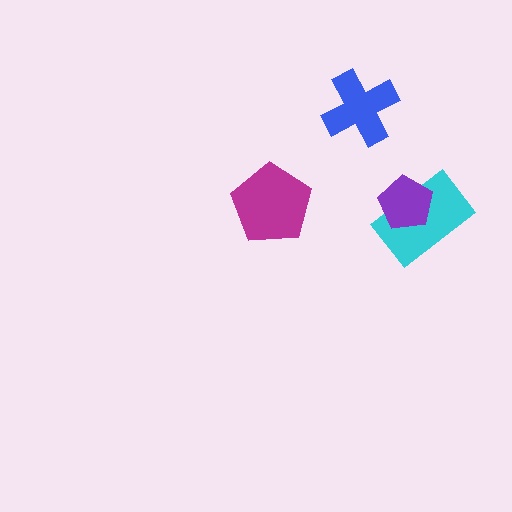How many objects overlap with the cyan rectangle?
1 object overlaps with the cyan rectangle.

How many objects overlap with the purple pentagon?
1 object overlaps with the purple pentagon.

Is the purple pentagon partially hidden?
No, no other shape covers it.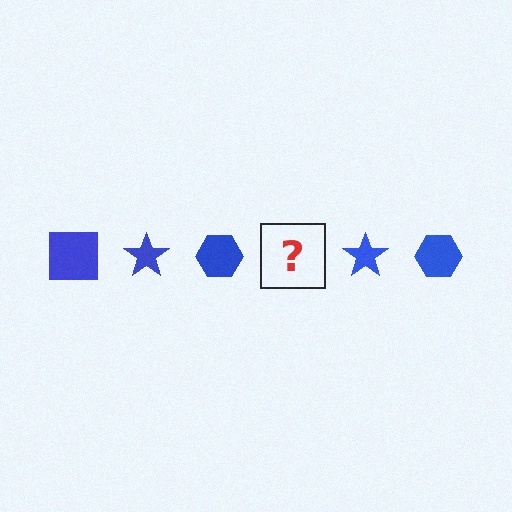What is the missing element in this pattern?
The missing element is a blue square.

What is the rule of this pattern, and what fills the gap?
The rule is that the pattern cycles through square, star, hexagon shapes in blue. The gap should be filled with a blue square.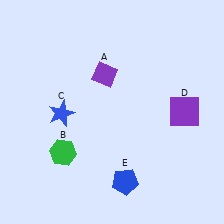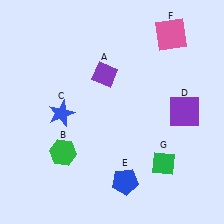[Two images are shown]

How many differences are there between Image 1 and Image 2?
There are 2 differences between the two images.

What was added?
A pink square (F), a green diamond (G) were added in Image 2.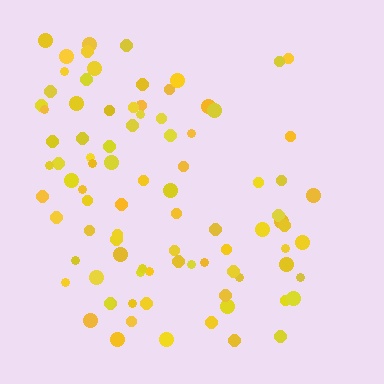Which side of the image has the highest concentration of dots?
The left.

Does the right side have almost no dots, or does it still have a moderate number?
Still a moderate number, just noticeably fewer than the left.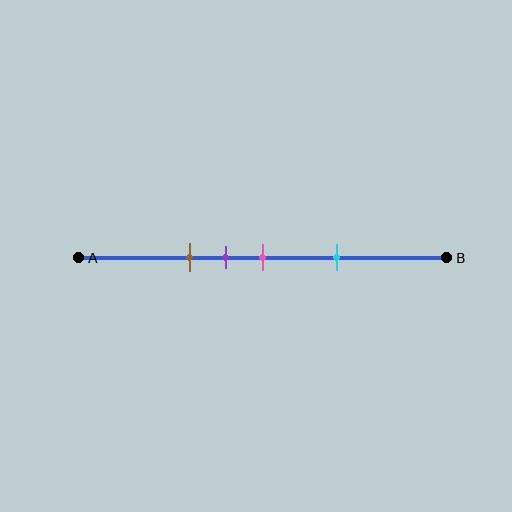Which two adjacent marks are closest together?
The purple and pink marks are the closest adjacent pair.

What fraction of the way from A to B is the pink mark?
The pink mark is approximately 50% (0.5) of the way from A to B.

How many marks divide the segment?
There are 4 marks dividing the segment.